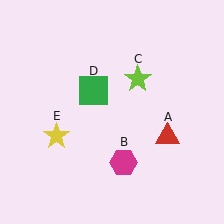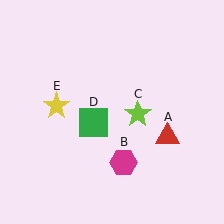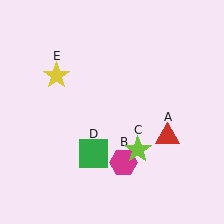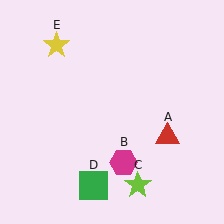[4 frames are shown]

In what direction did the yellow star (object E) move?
The yellow star (object E) moved up.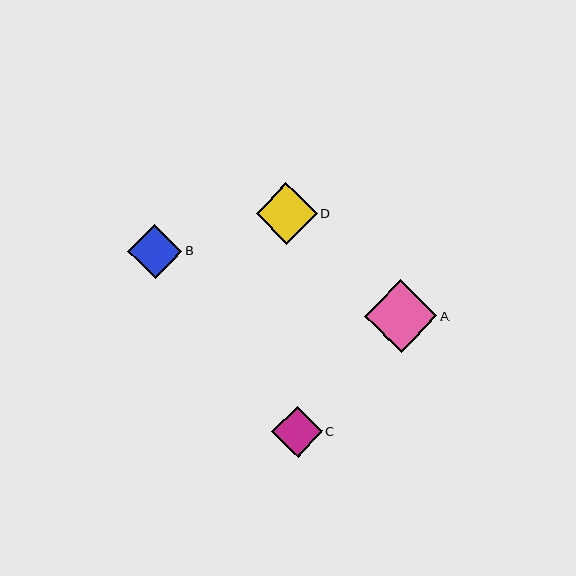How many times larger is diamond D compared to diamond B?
Diamond D is approximately 1.1 times the size of diamond B.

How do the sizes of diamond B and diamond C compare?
Diamond B and diamond C are approximately the same size.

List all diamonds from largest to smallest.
From largest to smallest: A, D, B, C.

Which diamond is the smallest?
Diamond C is the smallest with a size of approximately 51 pixels.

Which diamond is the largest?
Diamond A is the largest with a size of approximately 72 pixels.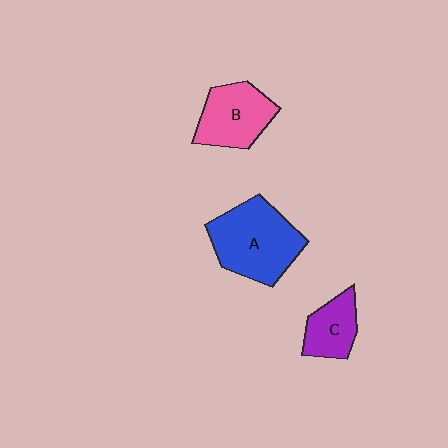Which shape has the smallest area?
Shape C (purple).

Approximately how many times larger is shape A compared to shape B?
Approximately 1.4 times.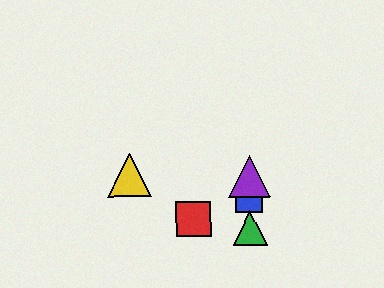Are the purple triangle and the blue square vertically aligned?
Yes, both are at x≈249.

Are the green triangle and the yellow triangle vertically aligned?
No, the green triangle is at x≈250 and the yellow triangle is at x≈130.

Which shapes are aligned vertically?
The blue square, the green triangle, the purple triangle are aligned vertically.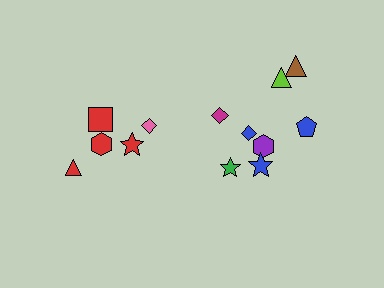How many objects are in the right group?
There are 8 objects.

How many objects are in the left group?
There are 5 objects.